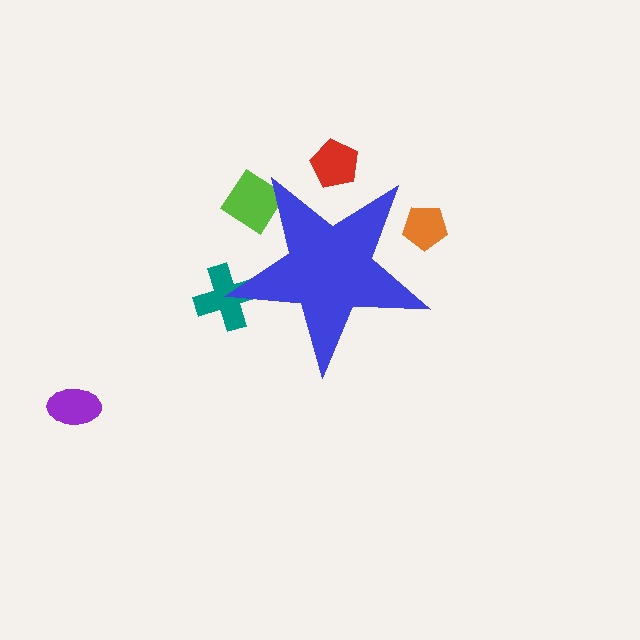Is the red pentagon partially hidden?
Yes, the red pentagon is partially hidden behind the blue star.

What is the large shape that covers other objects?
A blue star.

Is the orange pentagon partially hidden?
Yes, the orange pentagon is partially hidden behind the blue star.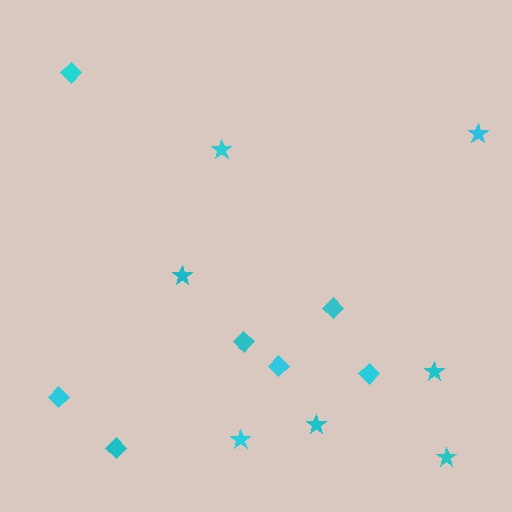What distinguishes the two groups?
There are 2 groups: one group of diamonds (7) and one group of stars (7).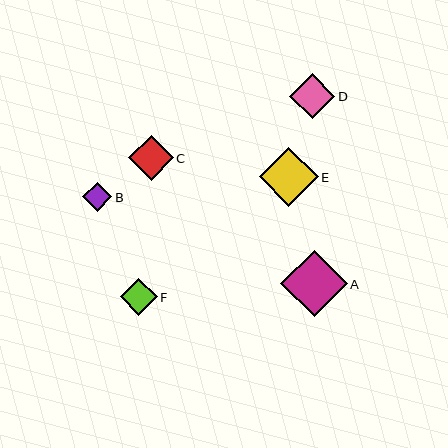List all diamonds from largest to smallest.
From largest to smallest: A, E, D, C, F, B.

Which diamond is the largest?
Diamond A is the largest with a size of approximately 67 pixels.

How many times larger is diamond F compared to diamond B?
Diamond F is approximately 1.3 times the size of diamond B.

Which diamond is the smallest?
Diamond B is the smallest with a size of approximately 29 pixels.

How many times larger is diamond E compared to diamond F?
Diamond E is approximately 1.6 times the size of diamond F.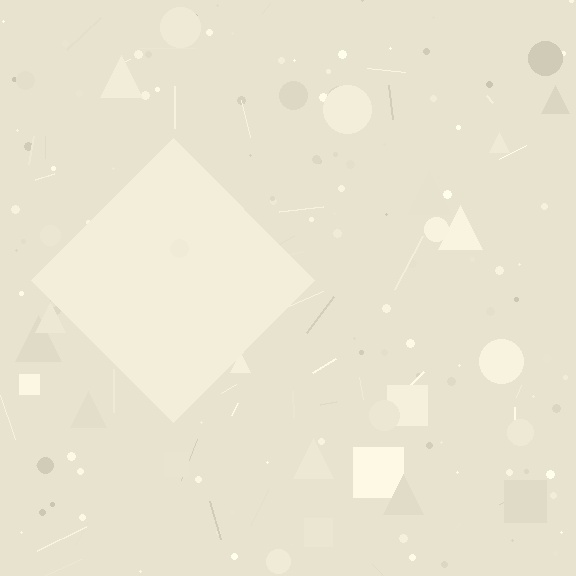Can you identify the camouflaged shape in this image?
The camouflaged shape is a diamond.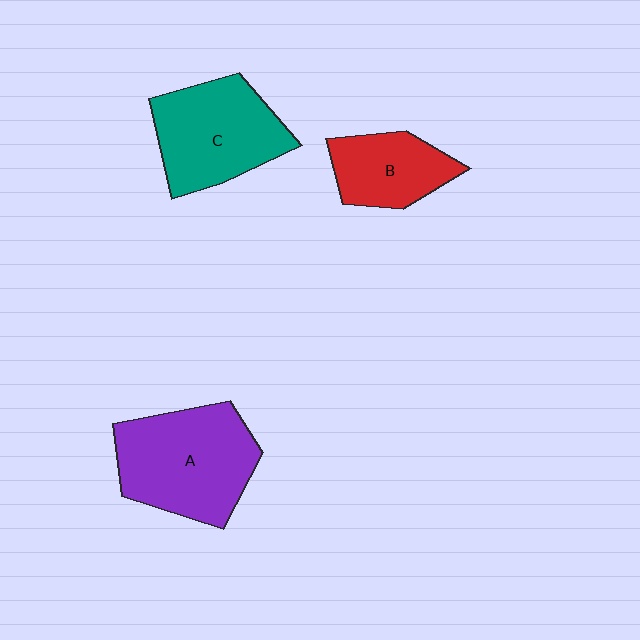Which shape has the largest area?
Shape A (purple).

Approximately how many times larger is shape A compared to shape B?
Approximately 1.7 times.